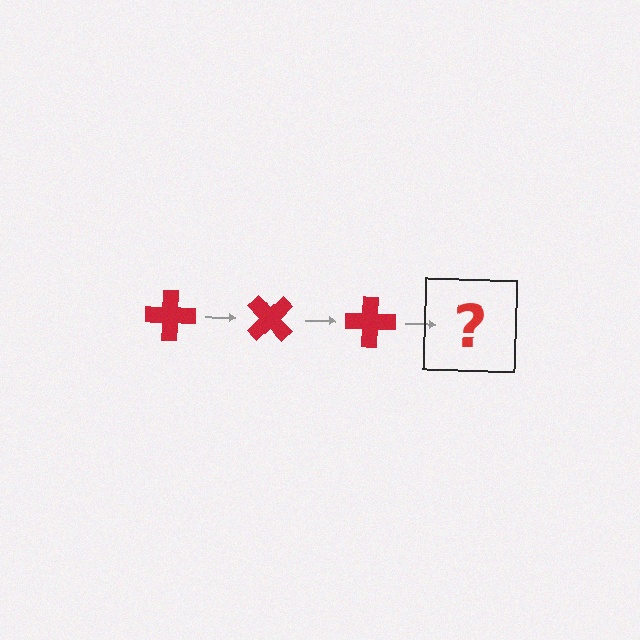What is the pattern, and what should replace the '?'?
The pattern is that the cross rotates 45 degrees each step. The '?' should be a red cross rotated 135 degrees.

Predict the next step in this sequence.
The next step is a red cross rotated 135 degrees.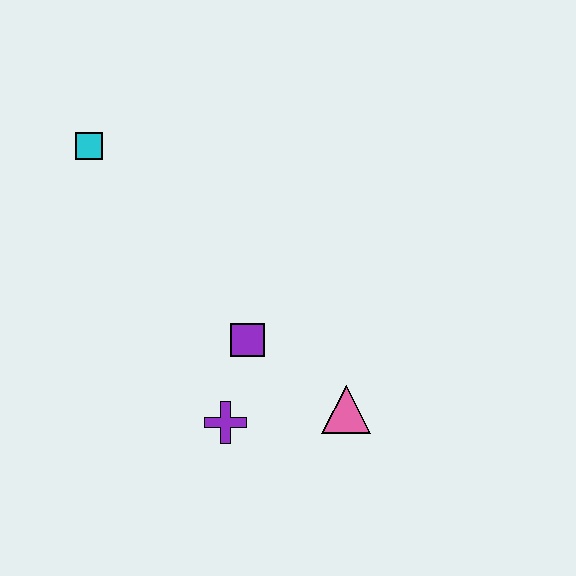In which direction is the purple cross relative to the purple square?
The purple cross is below the purple square.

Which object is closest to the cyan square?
The purple square is closest to the cyan square.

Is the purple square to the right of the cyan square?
Yes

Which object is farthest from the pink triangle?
The cyan square is farthest from the pink triangle.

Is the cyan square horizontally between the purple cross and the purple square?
No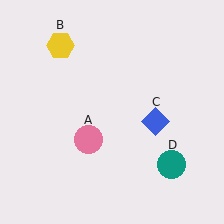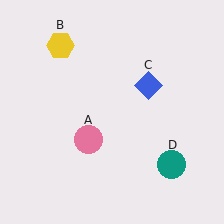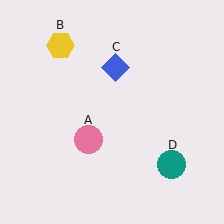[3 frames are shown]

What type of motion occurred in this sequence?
The blue diamond (object C) rotated counterclockwise around the center of the scene.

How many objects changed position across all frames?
1 object changed position: blue diamond (object C).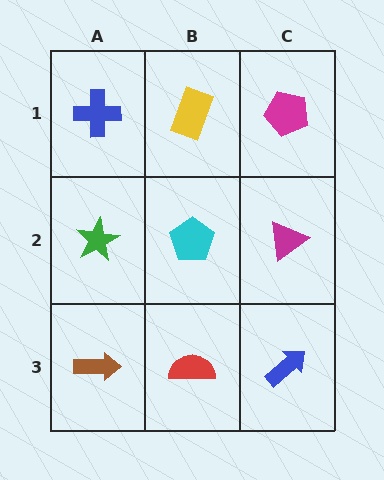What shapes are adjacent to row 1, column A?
A green star (row 2, column A), a yellow rectangle (row 1, column B).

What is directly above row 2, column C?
A magenta pentagon.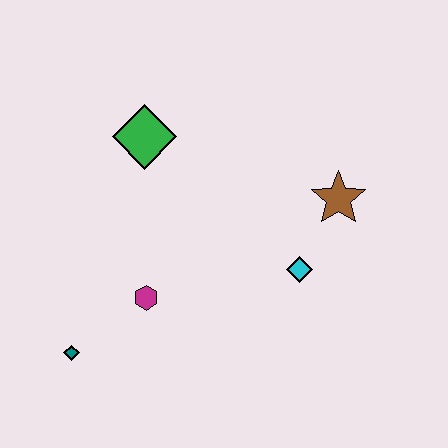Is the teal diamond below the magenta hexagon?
Yes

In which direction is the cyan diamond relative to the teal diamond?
The cyan diamond is to the right of the teal diamond.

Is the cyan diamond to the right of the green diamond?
Yes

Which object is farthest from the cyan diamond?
The teal diamond is farthest from the cyan diamond.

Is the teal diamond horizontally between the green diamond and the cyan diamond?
No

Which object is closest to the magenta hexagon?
The teal diamond is closest to the magenta hexagon.